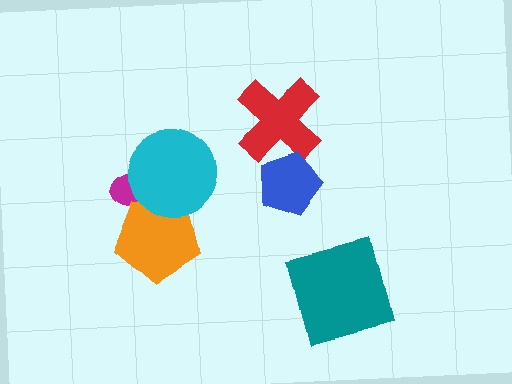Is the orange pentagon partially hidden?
Yes, it is partially covered by another shape.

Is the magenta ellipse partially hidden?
Yes, it is partially covered by another shape.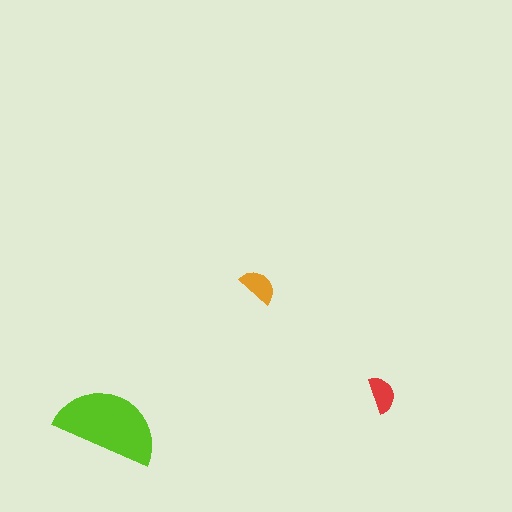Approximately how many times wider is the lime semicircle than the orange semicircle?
About 2.5 times wider.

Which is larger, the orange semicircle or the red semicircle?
The orange one.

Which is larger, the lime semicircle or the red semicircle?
The lime one.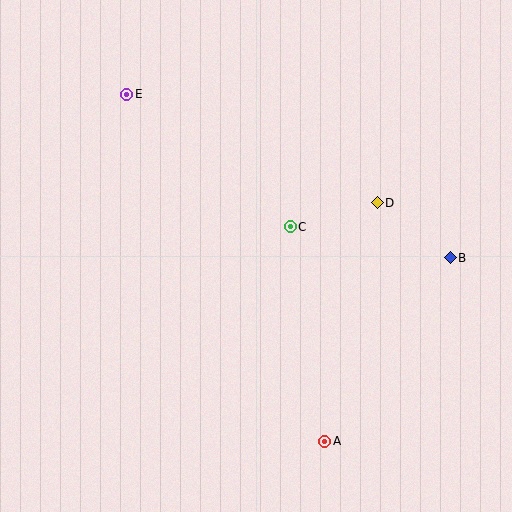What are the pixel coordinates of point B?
Point B is at (450, 258).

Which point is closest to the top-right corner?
Point D is closest to the top-right corner.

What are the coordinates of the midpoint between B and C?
The midpoint between B and C is at (370, 242).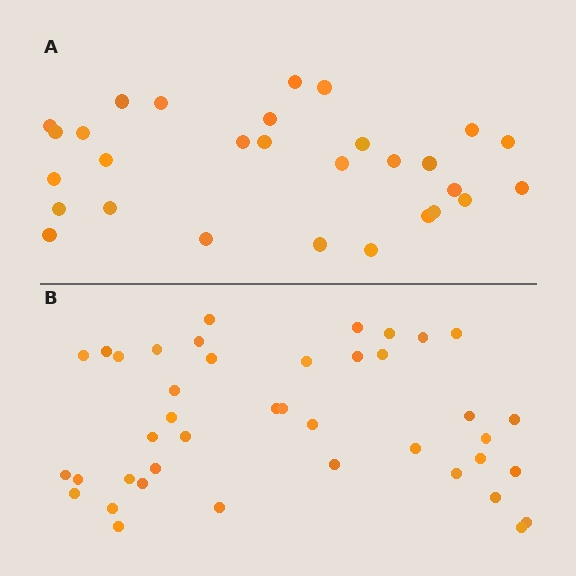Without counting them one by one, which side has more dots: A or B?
Region B (the bottom region) has more dots.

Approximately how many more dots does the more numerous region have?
Region B has roughly 12 or so more dots than region A.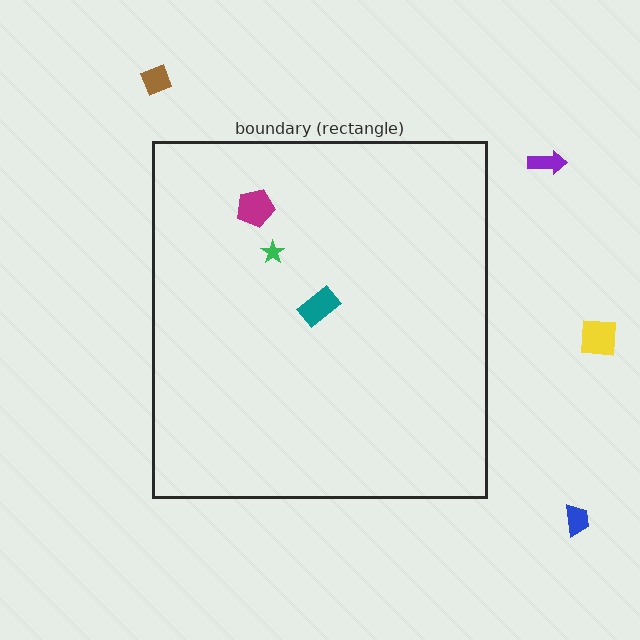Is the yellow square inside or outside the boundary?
Outside.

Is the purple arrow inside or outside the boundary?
Outside.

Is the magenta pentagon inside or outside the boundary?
Inside.